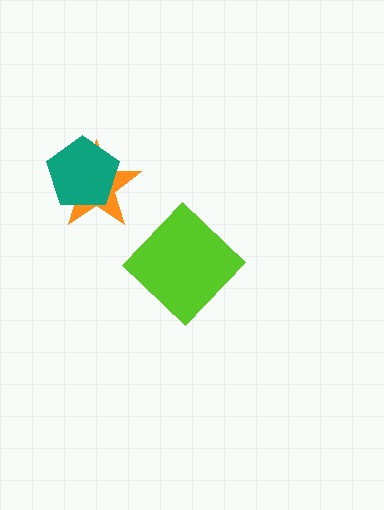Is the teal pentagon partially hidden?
No, no other shape covers it.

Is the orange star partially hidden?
Yes, it is partially covered by another shape.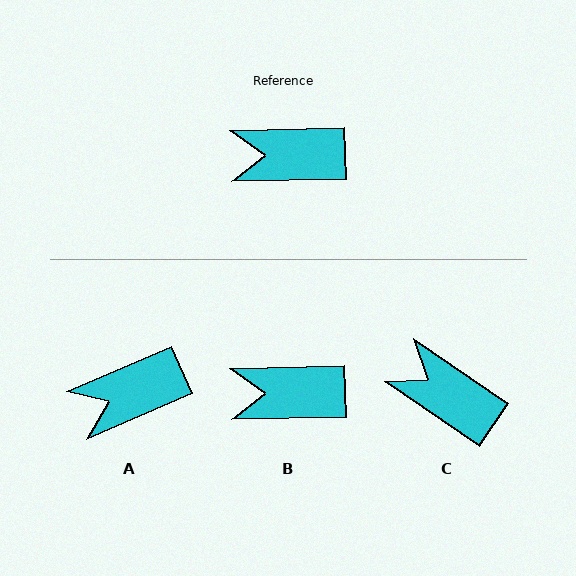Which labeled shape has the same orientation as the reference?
B.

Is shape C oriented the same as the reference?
No, it is off by about 36 degrees.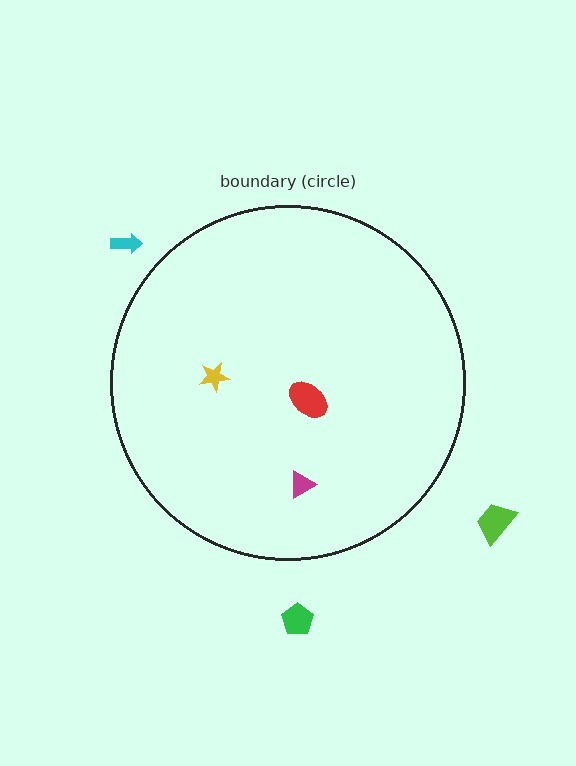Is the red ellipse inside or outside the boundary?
Inside.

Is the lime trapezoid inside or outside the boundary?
Outside.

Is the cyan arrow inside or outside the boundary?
Outside.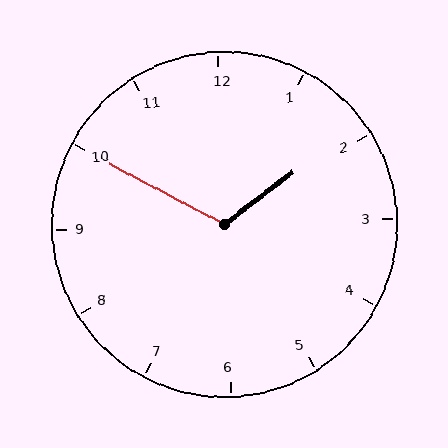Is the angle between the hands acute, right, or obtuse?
It is obtuse.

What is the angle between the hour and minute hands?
Approximately 115 degrees.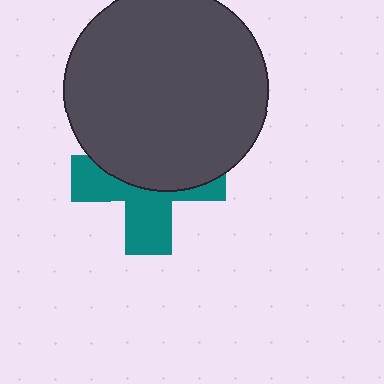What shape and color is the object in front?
The object in front is a dark gray circle.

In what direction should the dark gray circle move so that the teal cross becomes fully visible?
The dark gray circle should move up. That is the shortest direction to clear the overlap and leave the teal cross fully visible.